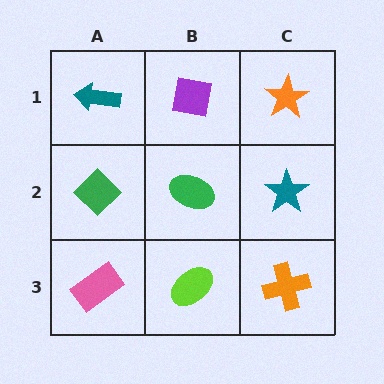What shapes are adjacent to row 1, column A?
A green diamond (row 2, column A), a purple square (row 1, column B).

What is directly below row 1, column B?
A green ellipse.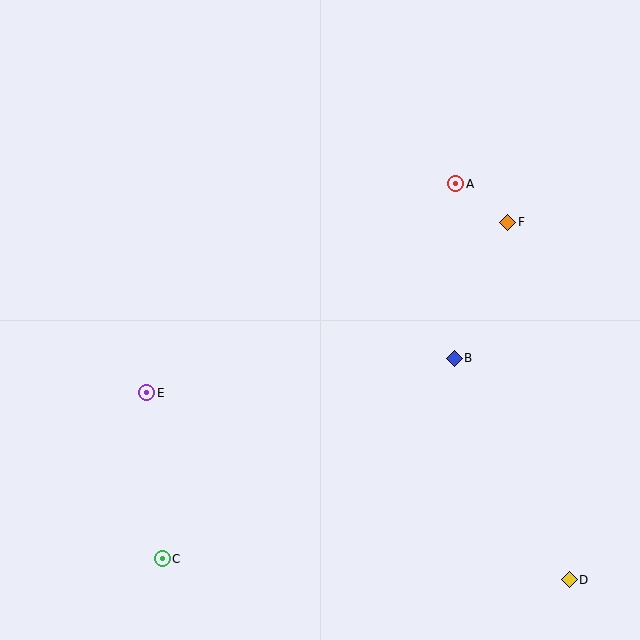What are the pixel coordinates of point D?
Point D is at (569, 580).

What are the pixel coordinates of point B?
Point B is at (454, 358).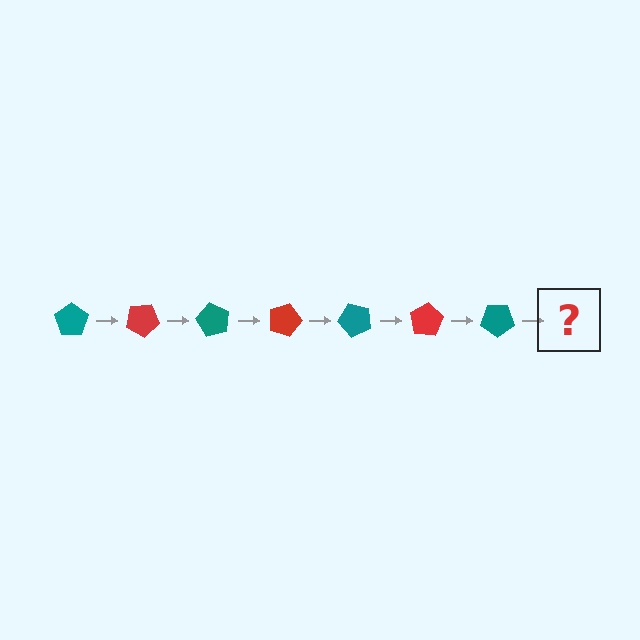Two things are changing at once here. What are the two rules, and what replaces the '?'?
The two rules are that it rotates 30 degrees each step and the color cycles through teal and red. The '?' should be a red pentagon, rotated 210 degrees from the start.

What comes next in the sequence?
The next element should be a red pentagon, rotated 210 degrees from the start.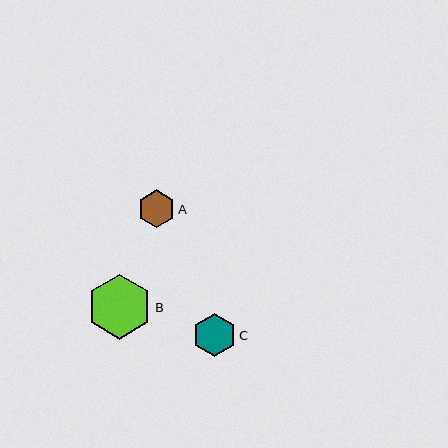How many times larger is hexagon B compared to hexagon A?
Hexagon B is approximately 1.7 times the size of hexagon A.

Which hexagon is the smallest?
Hexagon A is the smallest with a size of approximately 38 pixels.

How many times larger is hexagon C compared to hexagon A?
Hexagon C is approximately 1.2 times the size of hexagon A.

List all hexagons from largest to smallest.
From largest to smallest: B, C, A.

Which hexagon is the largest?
Hexagon B is the largest with a size of approximately 65 pixels.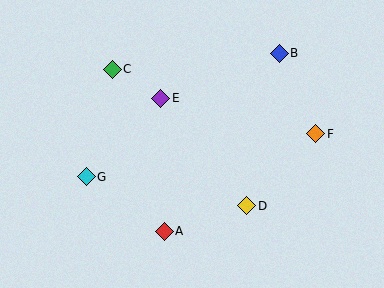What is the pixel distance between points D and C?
The distance between D and C is 192 pixels.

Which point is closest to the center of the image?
Point E at (161, 98) is closest to the center.